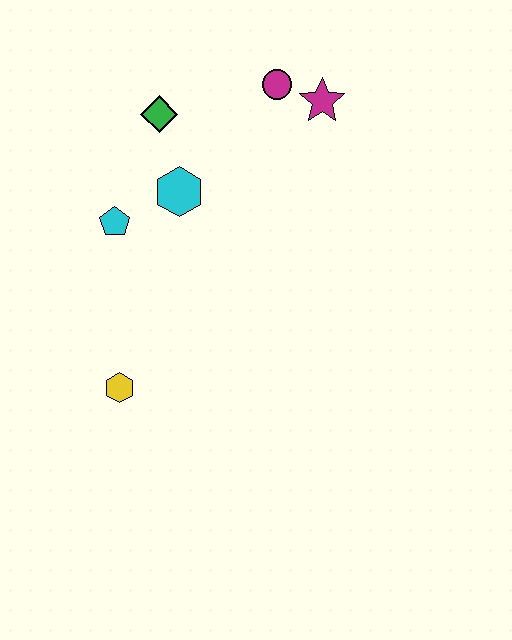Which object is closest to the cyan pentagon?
The cyan hexagon is closest to the cyan pentagon.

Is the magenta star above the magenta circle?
No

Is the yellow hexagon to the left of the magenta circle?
Yes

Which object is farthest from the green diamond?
The yellow hexagon is farthest from the green diamond.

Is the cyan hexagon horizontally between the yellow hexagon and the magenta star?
Yes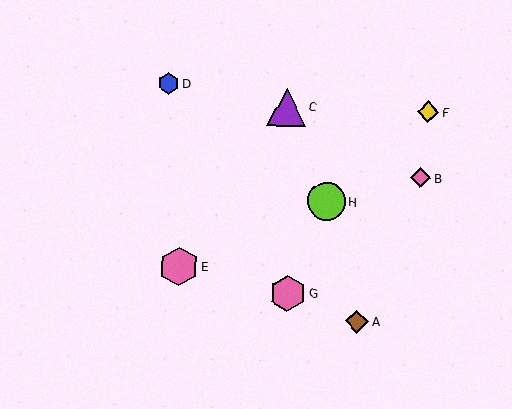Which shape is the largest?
The purple triangle (labeled C) is the largest.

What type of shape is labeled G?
Shape G is a pink hexagon.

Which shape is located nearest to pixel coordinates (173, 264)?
The pink hexagon (labeled E) at (179, 266) is nearest to that location.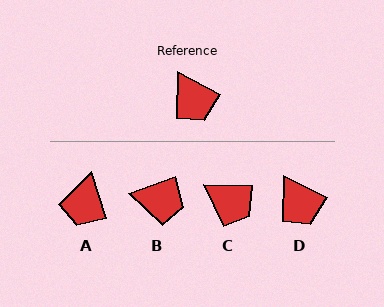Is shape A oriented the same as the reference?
No, it is off by about 44 degrees.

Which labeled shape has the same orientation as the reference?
D.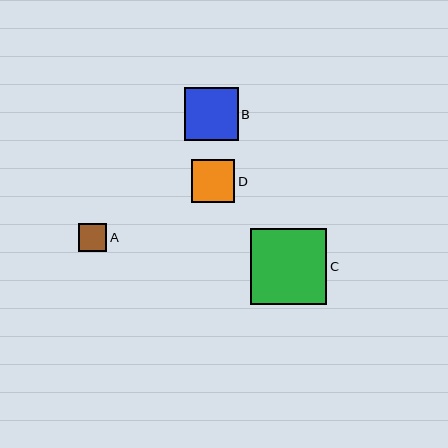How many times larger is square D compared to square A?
Square D is approximately 1.5 times the size of square A.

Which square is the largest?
Square C is the largest with a size of approximately 76 pixels.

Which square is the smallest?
Square A is the smallest with a size of approximately 28 pixels.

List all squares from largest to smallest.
From largest to smallest: C, B, D, A.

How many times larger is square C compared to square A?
Square C is approximately 2.7 times the size of square A.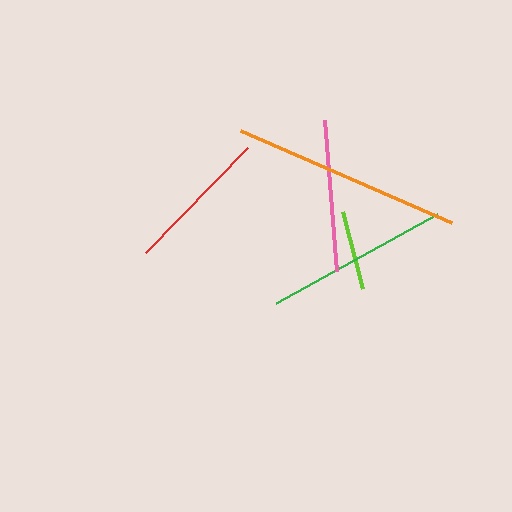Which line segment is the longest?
The orange line is the longest at approximately 230 pixels.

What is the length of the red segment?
The red segment is approximately 147 pixels long.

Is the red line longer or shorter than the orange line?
The orange line is longer than the red line.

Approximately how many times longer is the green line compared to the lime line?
The green line is approximately 2.3 times the length of the lime line.